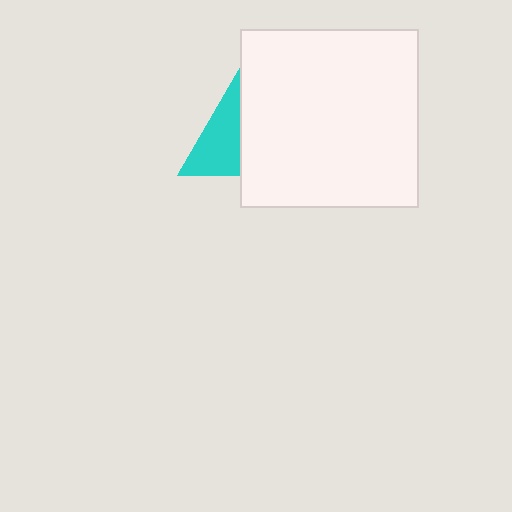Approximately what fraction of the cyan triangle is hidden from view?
Roughly 54% of the cyan triangle is hidden behind the white square.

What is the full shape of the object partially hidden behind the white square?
The partially hidden object is a cyan triangle.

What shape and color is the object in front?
The object in front is a white square.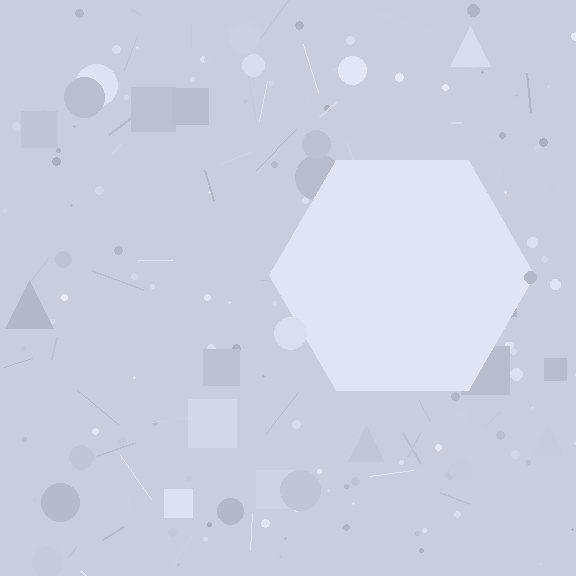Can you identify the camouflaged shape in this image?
The camouflaged shape is a hexagon.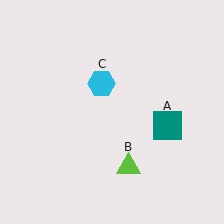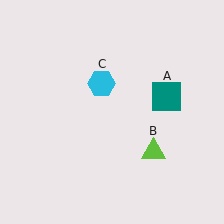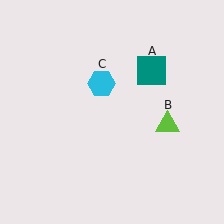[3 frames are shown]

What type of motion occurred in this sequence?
The teal square (object A), lime triangle (object B) rotated counterclockwise around the center of the scene.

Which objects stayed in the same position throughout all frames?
Cyan hexagon (object C) remained stationary.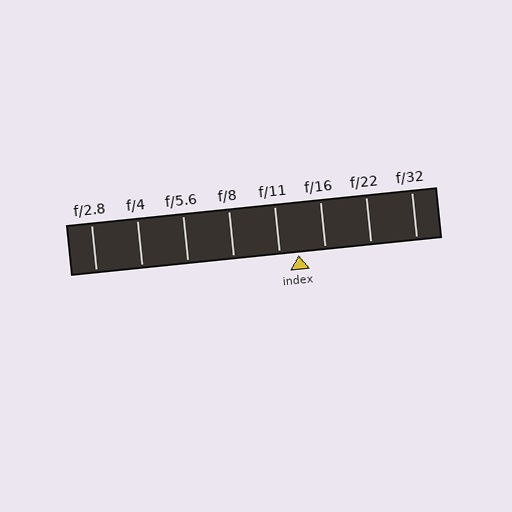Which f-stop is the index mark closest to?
The index mark is closest to f/11.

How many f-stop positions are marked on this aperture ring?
There are 8 f-stop positions marked.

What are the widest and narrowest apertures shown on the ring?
The widest aperture shown is f/2.8 and the narrowest is f/32.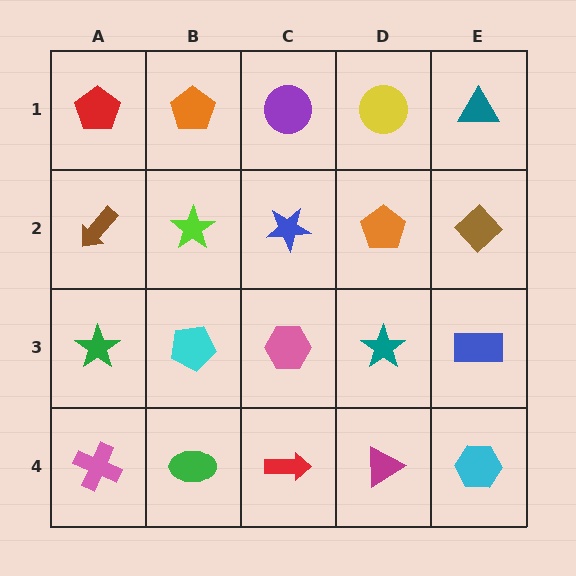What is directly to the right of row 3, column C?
A teal star.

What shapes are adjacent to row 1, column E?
A brown diamond (row 2, column E), a yellow circle (row 1, column D).